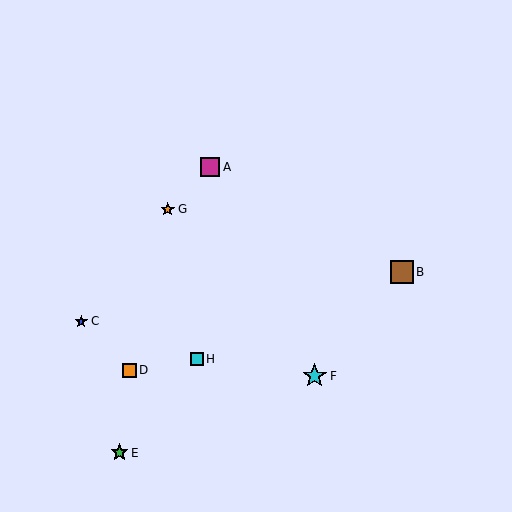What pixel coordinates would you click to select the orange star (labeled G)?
Click at (168, 209) to select the orange star G.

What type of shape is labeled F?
Shape F is a cyan star.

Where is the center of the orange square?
The center of the orange square is at (129, 370).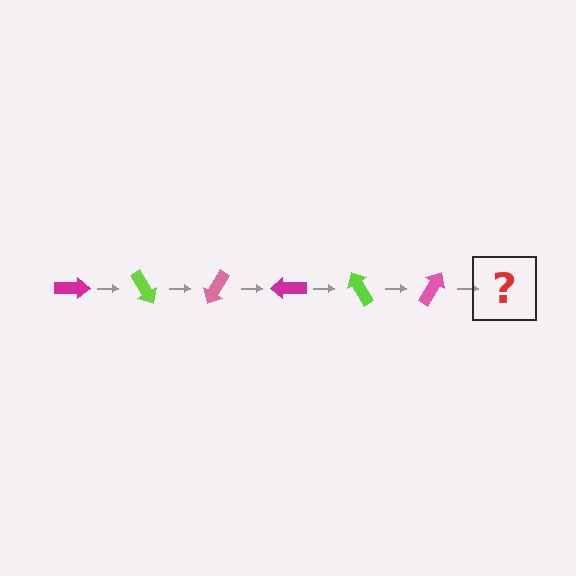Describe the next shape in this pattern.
It should be a magenta arrow, rotated 360 degrees from the start.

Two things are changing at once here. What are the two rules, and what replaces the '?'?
The two rules are that it rotates 60 degrees each step and the color cycles through magenta, lime, and pink. The '?' should be a magenta arrow, rotated 360 degrees from the start.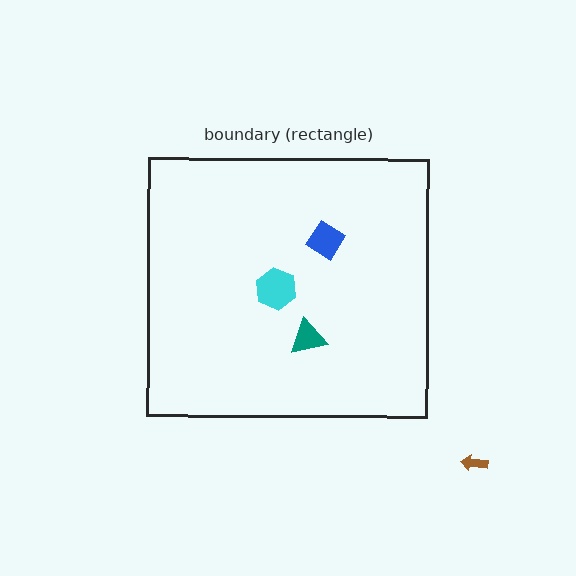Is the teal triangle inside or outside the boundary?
Inside.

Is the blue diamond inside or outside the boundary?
Inside.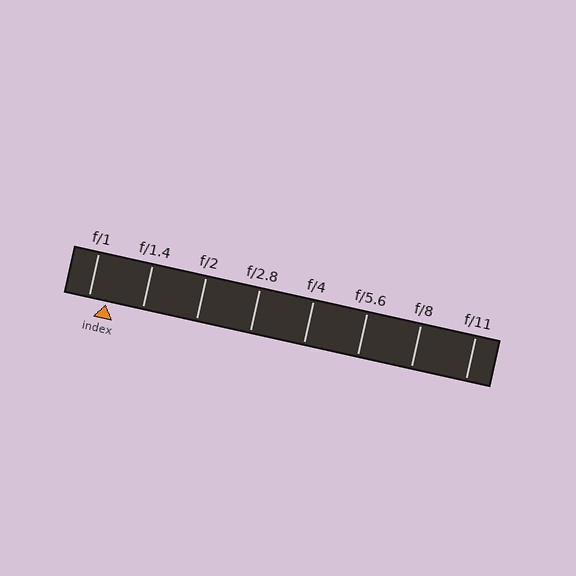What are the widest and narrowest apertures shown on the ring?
The widest aperture shown is f/1 and the narrowest is f/11.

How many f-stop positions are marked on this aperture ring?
There are 8 f-stop positions marked.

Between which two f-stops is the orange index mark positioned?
The index mark is between f/1 and f/1.4.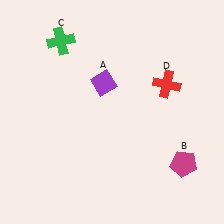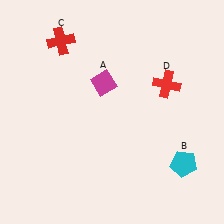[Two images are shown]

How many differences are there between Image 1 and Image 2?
There are 3 differences between the two images.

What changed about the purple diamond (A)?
In Image 1, A is purple. In Image 2, it changed to magenta.